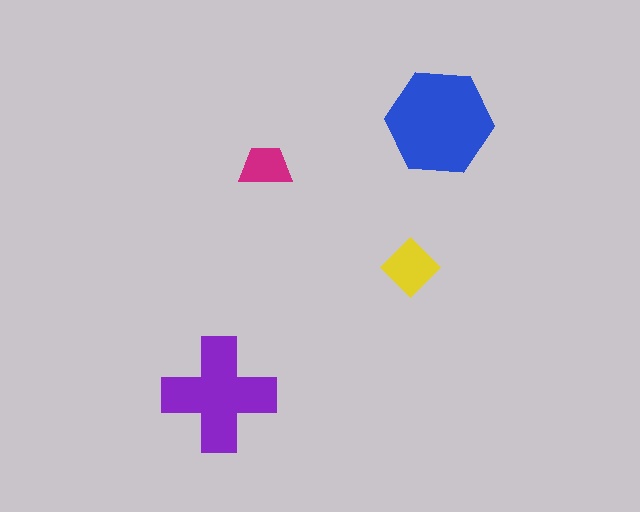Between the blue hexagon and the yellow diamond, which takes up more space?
The blue hexagon.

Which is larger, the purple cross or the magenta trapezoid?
The purple cross.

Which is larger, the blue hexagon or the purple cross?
The blue hexagon.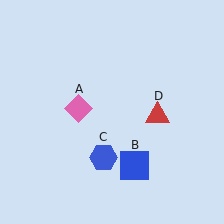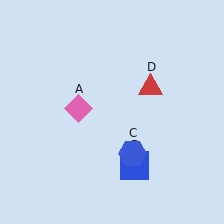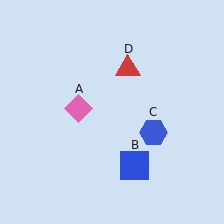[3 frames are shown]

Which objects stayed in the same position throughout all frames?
Pink diamond (object A) and blue square (object B) remained stationary.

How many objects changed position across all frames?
2 objects changed position: blue hexagon (object C), red triangle (object D).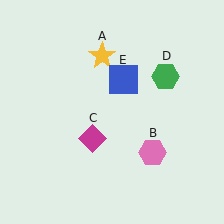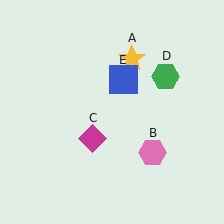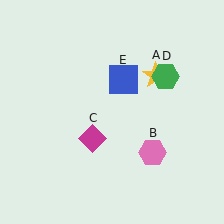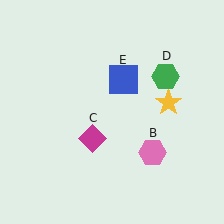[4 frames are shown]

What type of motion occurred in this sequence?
The yellow star (object A) rotated clockwise around the center of the scene.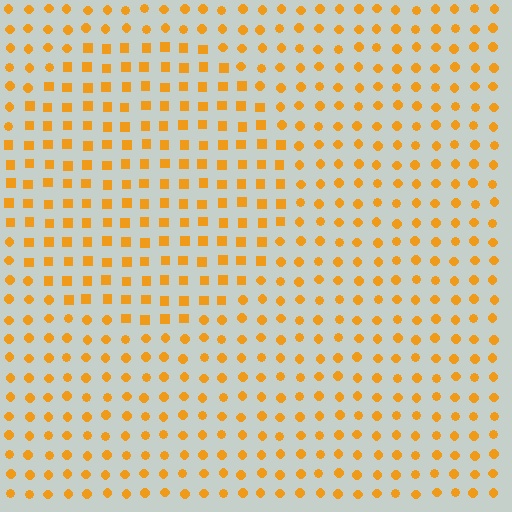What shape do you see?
I see a circle.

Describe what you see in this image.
The image is filled with small orange elements arranged in a uniform grid. A circle-shaped region contains squares, while the surrounding area contains circles. The boundary is defined purely by the change in element shape.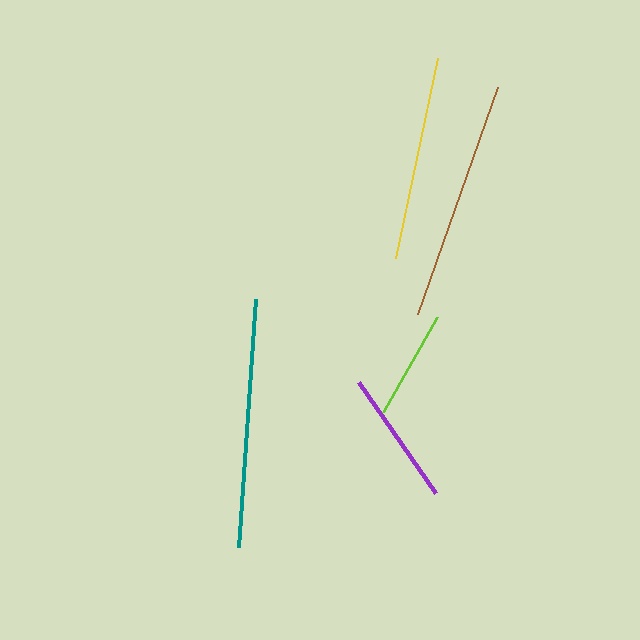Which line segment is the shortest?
The lime line is the shortest at approximately 110 pixels.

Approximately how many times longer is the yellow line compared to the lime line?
The yellow line is approximately 1.9 times the length of the lime line.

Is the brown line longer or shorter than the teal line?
The teal line is longer than the brown line.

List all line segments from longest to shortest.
From longest to shortest: teal, brown, yellow, purple, lime.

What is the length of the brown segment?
The brown segment is approximately 241 pixels long.